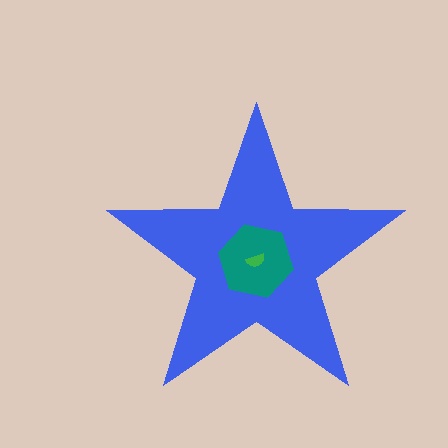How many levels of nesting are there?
3.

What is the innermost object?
The green semicircle.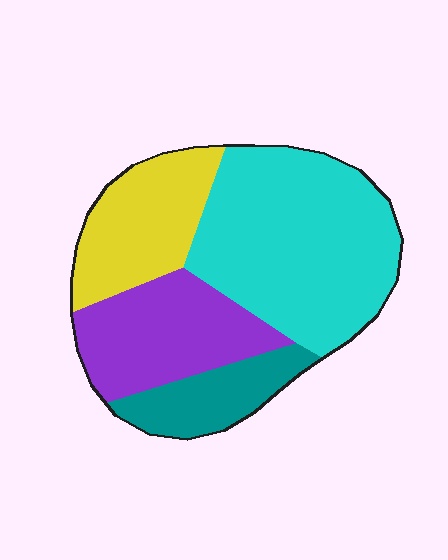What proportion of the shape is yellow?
Yellow covers around 20% of the shape.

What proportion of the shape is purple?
Purple covers about 25% of the shape.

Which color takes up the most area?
Cyan, at roughly 45%.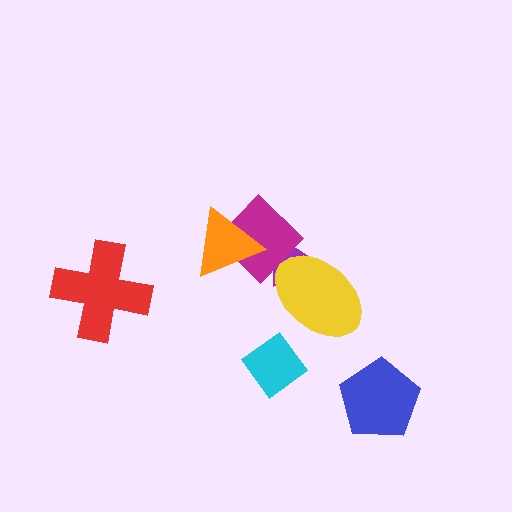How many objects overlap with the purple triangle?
2 objects overlap with the purple triangle.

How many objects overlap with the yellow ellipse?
2 objects overlap with the yellow ellipse.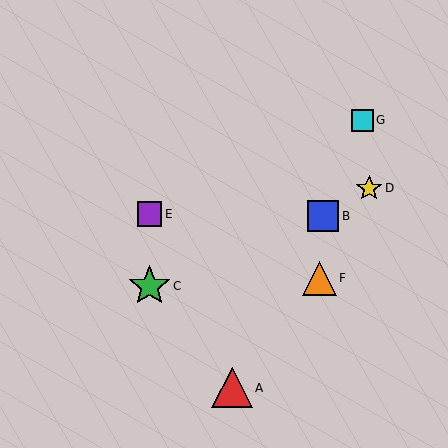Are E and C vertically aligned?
Yes, both are at x≈149.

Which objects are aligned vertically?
Objects C, E are aligned vertically.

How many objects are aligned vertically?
2 objects (C, E) are aligned vertically.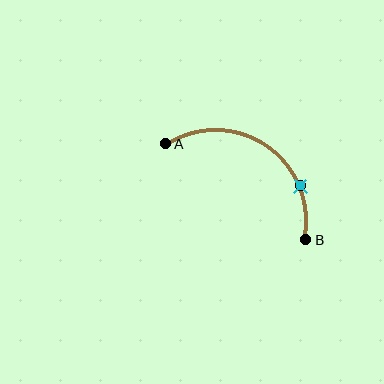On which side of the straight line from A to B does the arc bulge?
The arc bulges above and to the right of the straight line connecting A and B.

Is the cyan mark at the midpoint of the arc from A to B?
No. The cyan mark lies on the arc but is closer to endpoint B. The arc midpoint would be at the point on the curve equidistant along the arc from both A and B.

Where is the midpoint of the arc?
The arc midpoint is the point on the curve farthest from the straight line joining A and B. It sits above and to the right of that line.